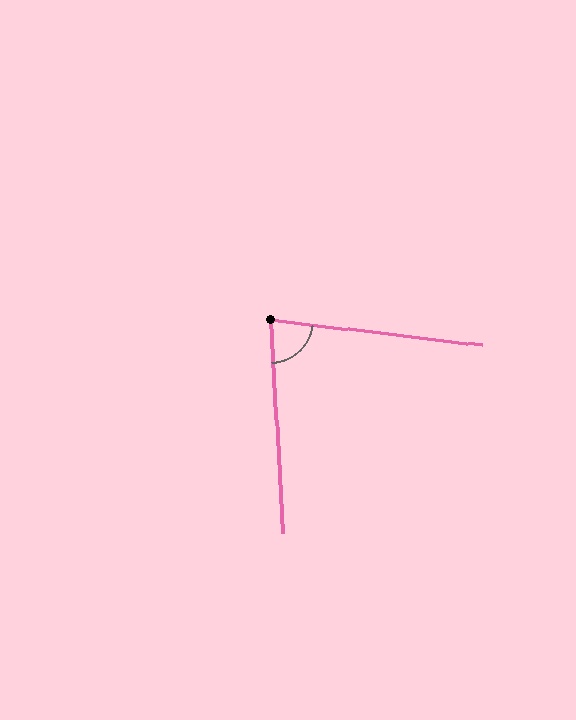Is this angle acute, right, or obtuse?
It is acute.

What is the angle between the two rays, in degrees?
Approximately 80 degrees.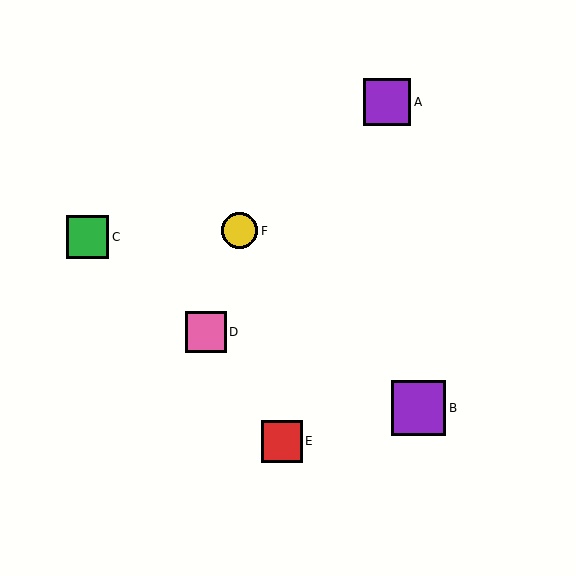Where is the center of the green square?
The center of the green square is at (87, 237).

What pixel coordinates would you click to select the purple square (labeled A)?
Click at (387, 102) to select the purple square A.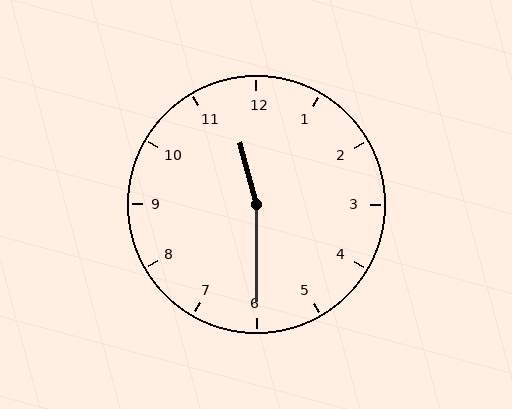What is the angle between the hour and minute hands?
Approximately 165 degrees.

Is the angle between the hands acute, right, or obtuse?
It is obtuse.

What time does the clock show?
11:30.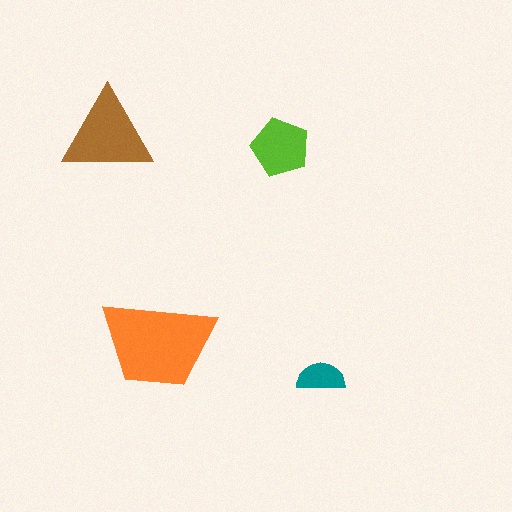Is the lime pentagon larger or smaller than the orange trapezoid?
Smaller.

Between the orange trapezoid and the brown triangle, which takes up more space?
The orange trapezoid.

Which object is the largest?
The orange trapezoid.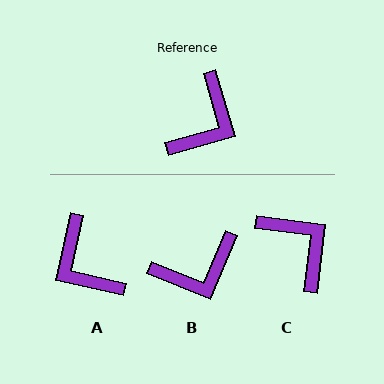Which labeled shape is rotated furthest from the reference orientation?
A, about 118 degrees away.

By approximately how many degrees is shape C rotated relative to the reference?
Approximately 67 degrees counter-clockwise.